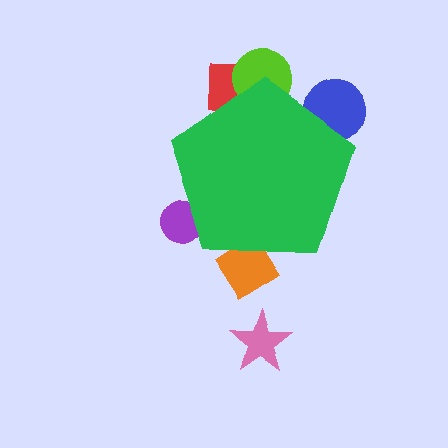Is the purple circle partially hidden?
Yes, the purple circle is partially hidden behind the green pentagon.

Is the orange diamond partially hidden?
Yes, the orange diamond is partially hidden behind the green pentagon.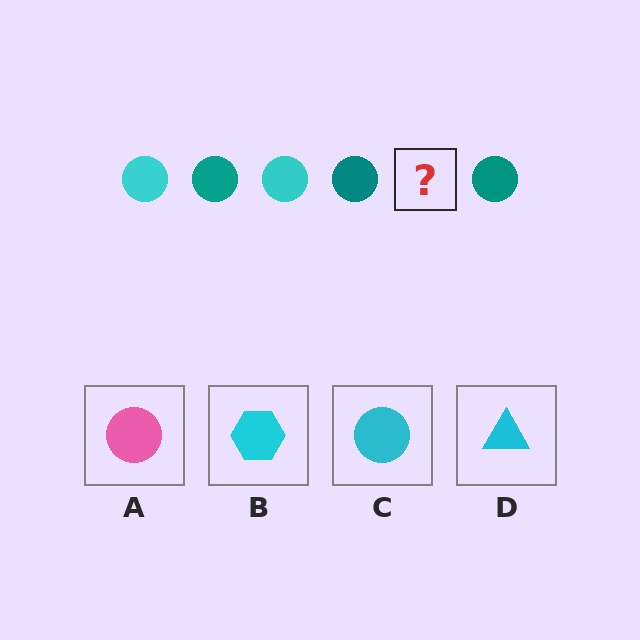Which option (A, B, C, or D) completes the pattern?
C.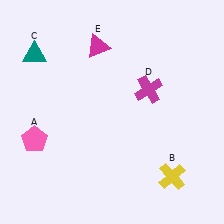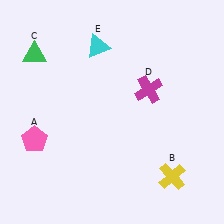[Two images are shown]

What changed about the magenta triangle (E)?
In Image 1, E is magenta. In Image 2, it changed to cyan.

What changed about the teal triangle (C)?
In Image 1, C is teal. In Image 2, it changed to green.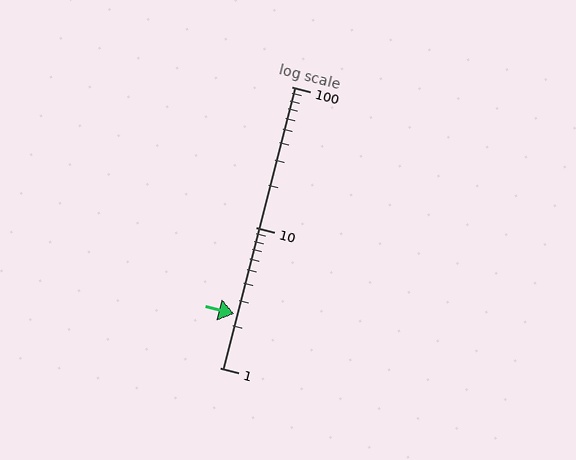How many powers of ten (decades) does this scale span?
The scale spans 2 decades, from 1 to 100.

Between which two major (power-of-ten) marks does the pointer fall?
The pointer is between 1 and 10.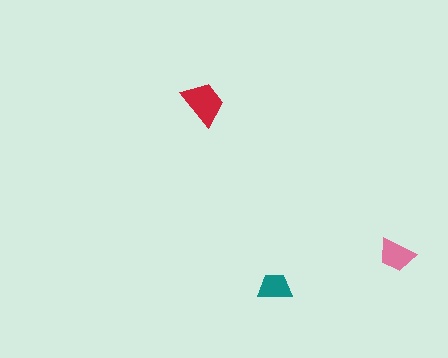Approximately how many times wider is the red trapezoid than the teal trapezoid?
About 1.5 times wider.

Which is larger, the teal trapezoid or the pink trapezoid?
The pink one.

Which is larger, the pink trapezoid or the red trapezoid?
The red one.